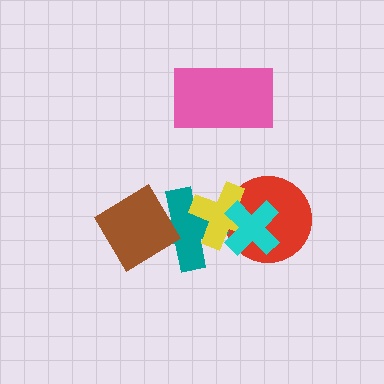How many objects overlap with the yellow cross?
3 objects overlap with the yellow cross.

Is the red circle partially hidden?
Yes, it is partially covered by another shape.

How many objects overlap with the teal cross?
2 objects overlap with the teal cross.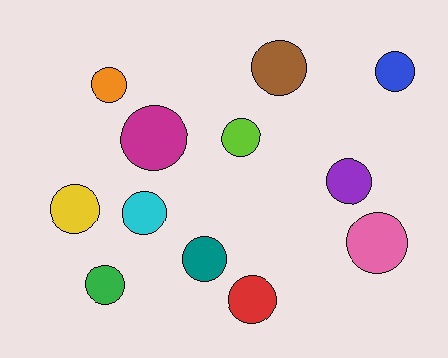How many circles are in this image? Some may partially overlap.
There are 12 circles.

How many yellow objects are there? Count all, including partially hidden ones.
There is 1 yellow object.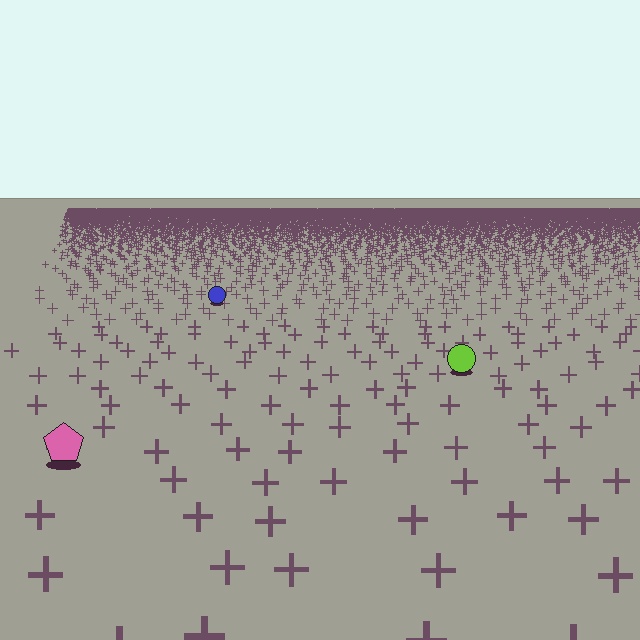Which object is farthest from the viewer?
The blue circle is farthest from the viewer. It appears smaller and the ground texture around it is denser.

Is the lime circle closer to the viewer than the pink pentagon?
No. The pink pentagon is closer — you can tell from the texture gradient: the ground texture is coarser near it.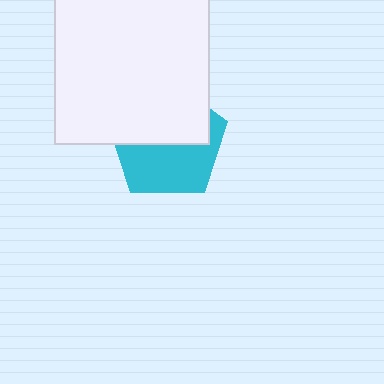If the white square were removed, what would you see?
You would see the complete cyan pentagon.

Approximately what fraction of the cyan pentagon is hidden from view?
Roughly 51% of the cyan pentagon is hidden behind the white square.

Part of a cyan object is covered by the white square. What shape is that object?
It is a pentagon.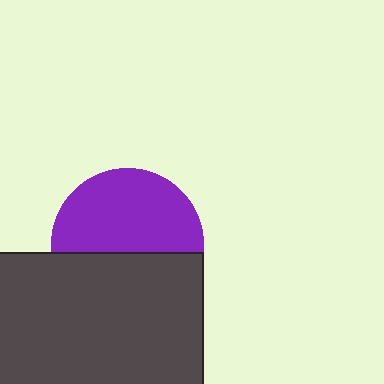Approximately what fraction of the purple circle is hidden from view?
Roughly 44% of the purple circle is hidden behind the dark gray rectangle.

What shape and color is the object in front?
The object in front is a dark gray rectangle.